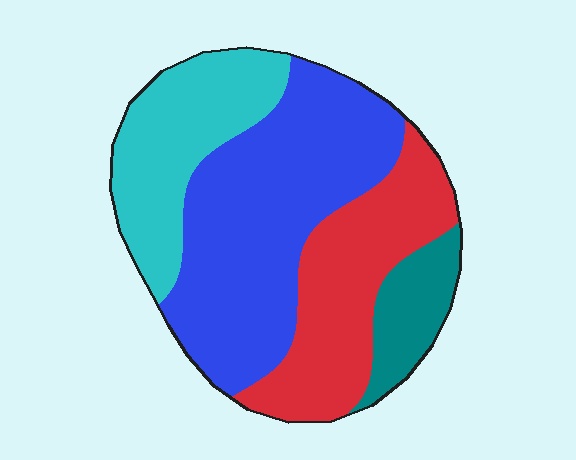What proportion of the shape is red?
Red covers around 25% of the shape.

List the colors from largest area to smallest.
From largest to smallest: blue, red, cyan, teal.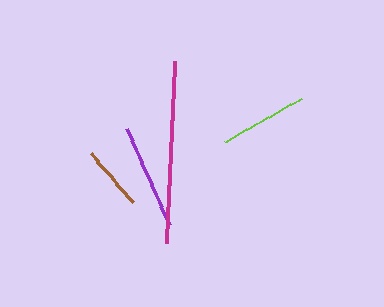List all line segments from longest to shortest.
From longest to shortest: magenta, purple, lime, brown.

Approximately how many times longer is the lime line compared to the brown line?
The lime line is approximately 1.4 times the length of the brown line.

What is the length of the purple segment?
The purple segment is approximately 106 pixels long.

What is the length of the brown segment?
The brown segment is approximately 64 pixels long.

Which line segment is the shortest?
The brown line is the shortest at approximately 64 pixels.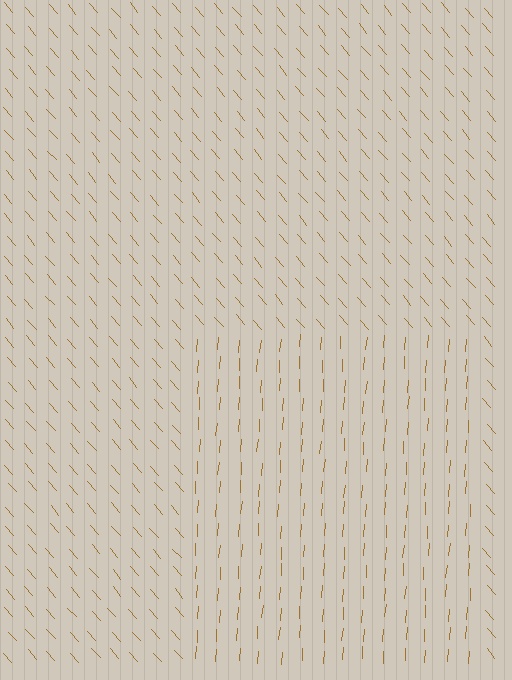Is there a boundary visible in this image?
Yes, there is a texture boundary formed by a change in line orientation.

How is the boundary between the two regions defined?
The boundary is defined purely by a change in line orientation (approximately 45 degrees difference). All lines are the same color and thickness.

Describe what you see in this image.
The image is filled with small brown line segments. A rectangle region in the image has lines oriented differently from the surrounding lines, creating a visible texture boundary.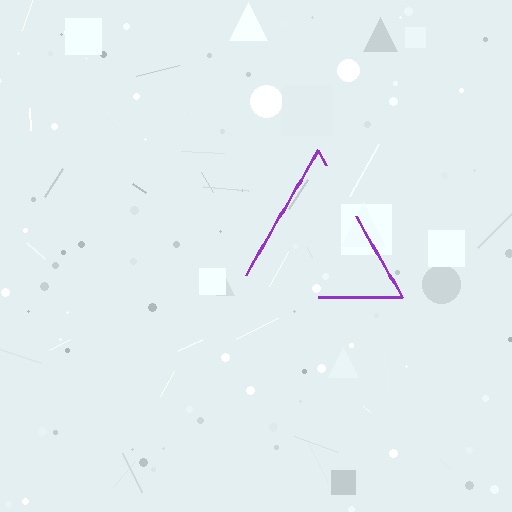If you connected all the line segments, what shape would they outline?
They would outline a triangle.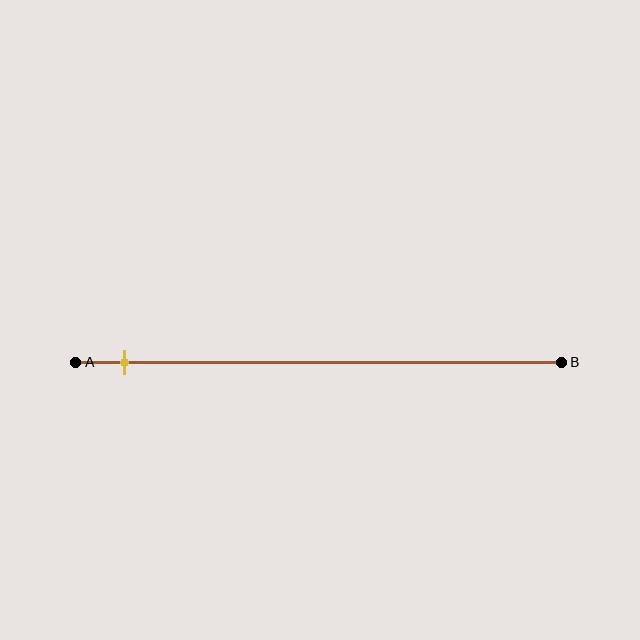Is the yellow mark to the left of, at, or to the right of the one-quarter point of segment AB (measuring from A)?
The yellow mark is to the left of the one-quarter point of segment AB.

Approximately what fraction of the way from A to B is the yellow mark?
The yellow mark is approximately 10% of the way from A to B.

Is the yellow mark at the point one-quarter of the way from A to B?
No, the mark is at about 10% from A, not at the 25% one-quarter point.